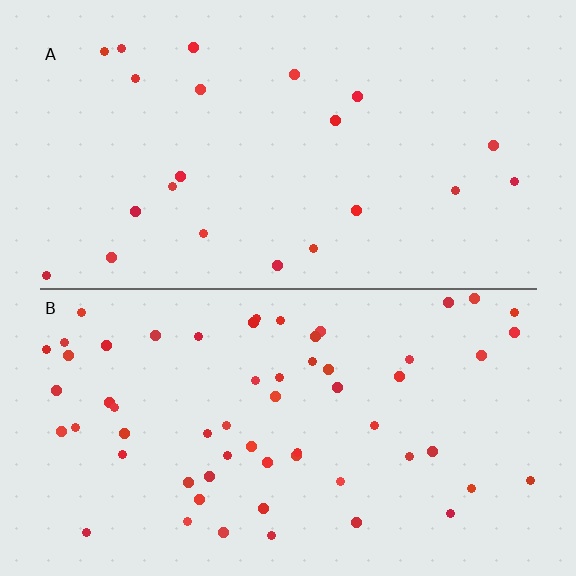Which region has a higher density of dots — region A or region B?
B (the bottom).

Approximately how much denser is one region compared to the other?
Approximately 2.8× — region B over region A.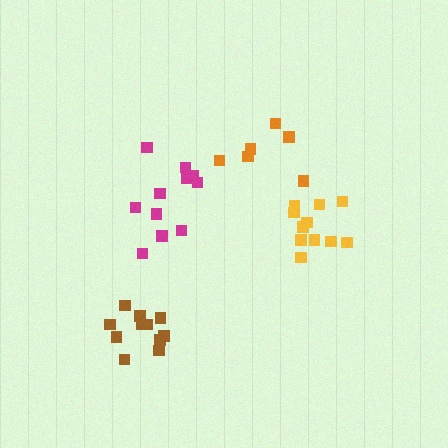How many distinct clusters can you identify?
There are 4 distinct clusters.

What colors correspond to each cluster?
The clusters are colored: orange, yellow, brown, magenta.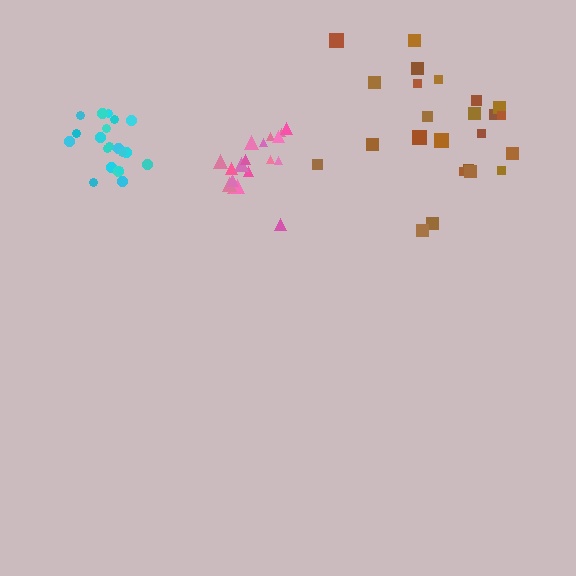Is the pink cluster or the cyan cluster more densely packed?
Cyan.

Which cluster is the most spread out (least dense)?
Brown.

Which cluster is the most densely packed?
Cyan.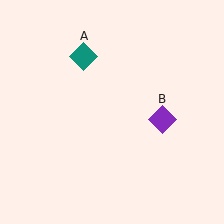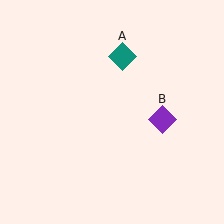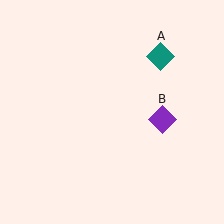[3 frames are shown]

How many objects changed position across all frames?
1 object changed position: teal diamond (object A).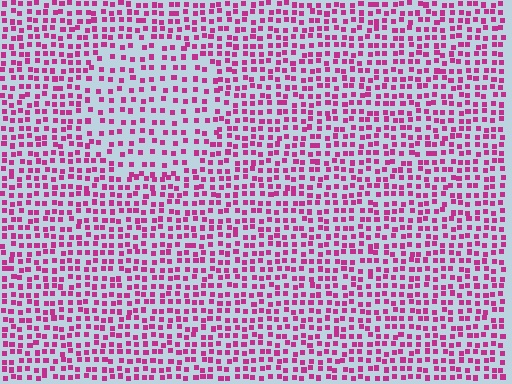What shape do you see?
I see a circle.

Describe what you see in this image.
The image contains small magenta elements arranged at two different densities. A circle-shaped region is visible where the elements are less densely packed than the surrounding area.